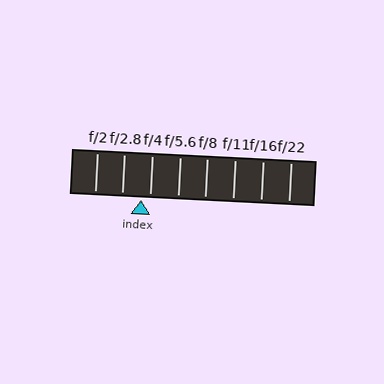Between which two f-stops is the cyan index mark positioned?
The index mark is between f/2.8 and f/4.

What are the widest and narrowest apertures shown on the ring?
The widest aperture shown is f/2 and the narrowest is f/22.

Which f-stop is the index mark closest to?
The index mark is closest to f/4.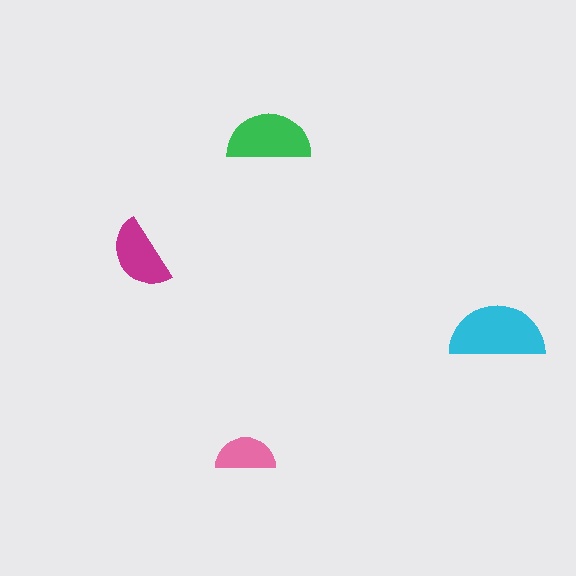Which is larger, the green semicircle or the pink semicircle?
The green one.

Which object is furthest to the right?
The cyan semicircle is rightmost.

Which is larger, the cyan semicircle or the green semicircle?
The cyan one.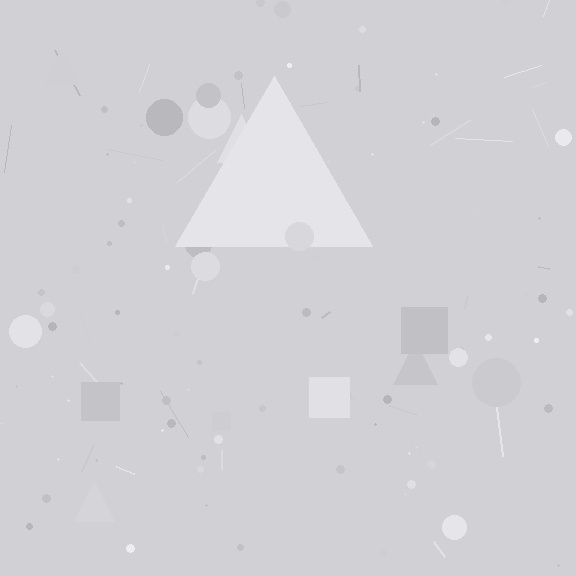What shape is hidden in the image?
A triangle is hidden in the image.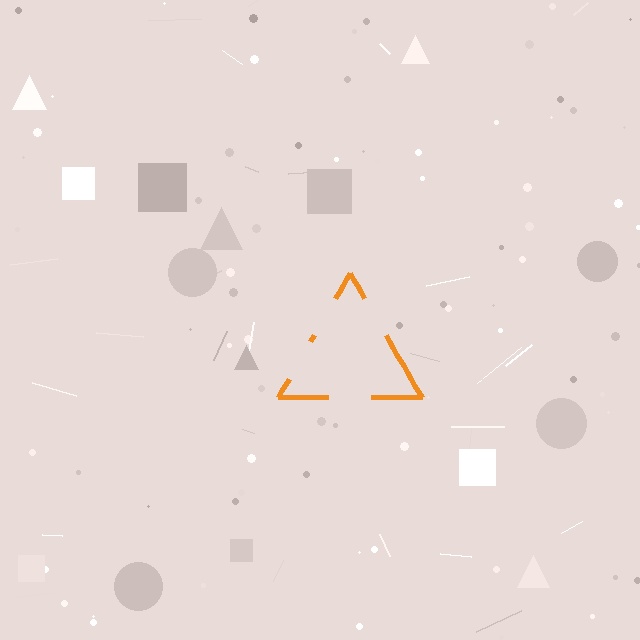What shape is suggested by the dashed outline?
The dashed outline suggests a triangle.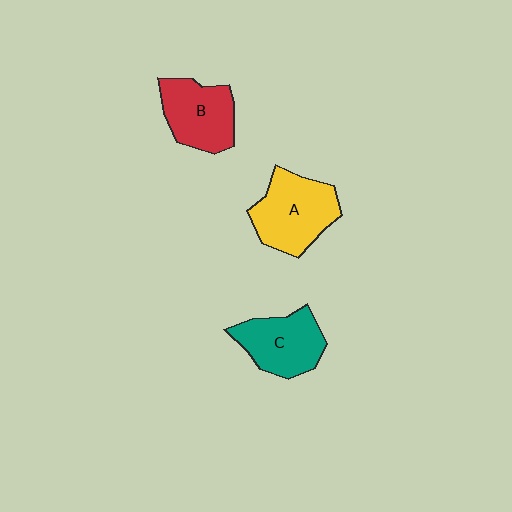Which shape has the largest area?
Shape A (yellow).